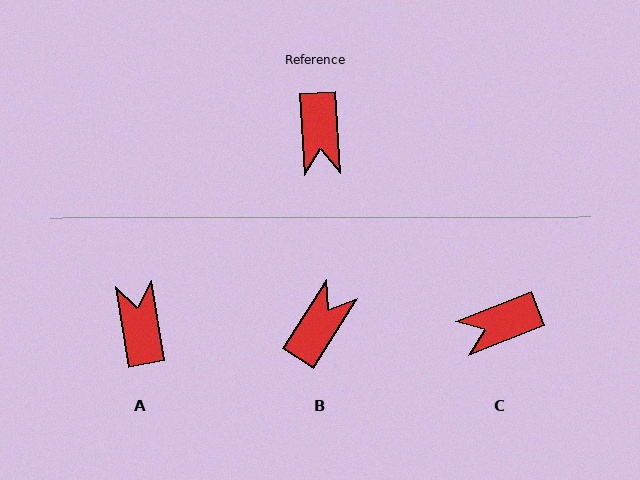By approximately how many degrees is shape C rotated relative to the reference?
Approximately 72 degrees clockwise.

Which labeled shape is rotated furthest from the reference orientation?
A, about 174 degrees away.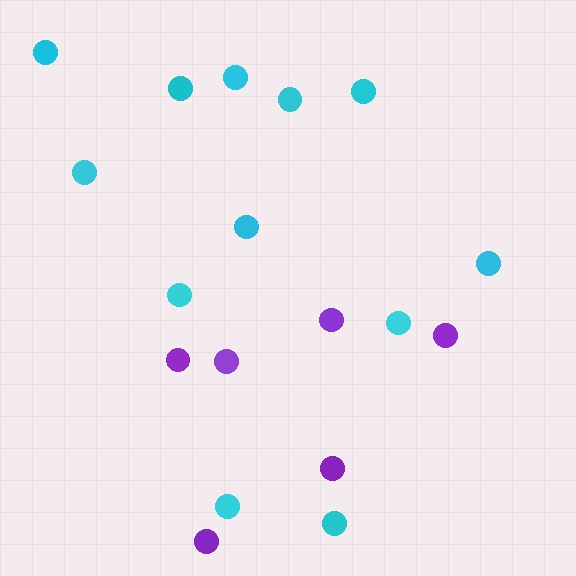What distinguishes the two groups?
There are 2 groups: one group of purple circles (6) and one group of cyan circles (12).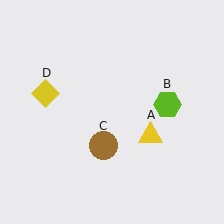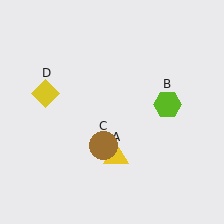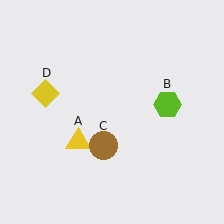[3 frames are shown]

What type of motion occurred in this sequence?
The yellow triangle (object A) rotated clockwise around the center of the scene.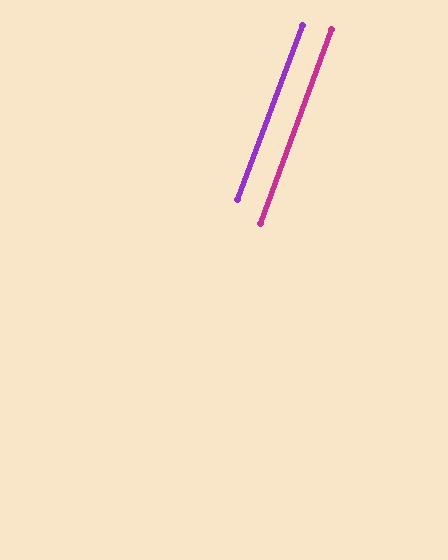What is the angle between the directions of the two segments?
Approximately 0 degrees.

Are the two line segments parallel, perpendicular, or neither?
Parallel — their directions differ by only 0.1°.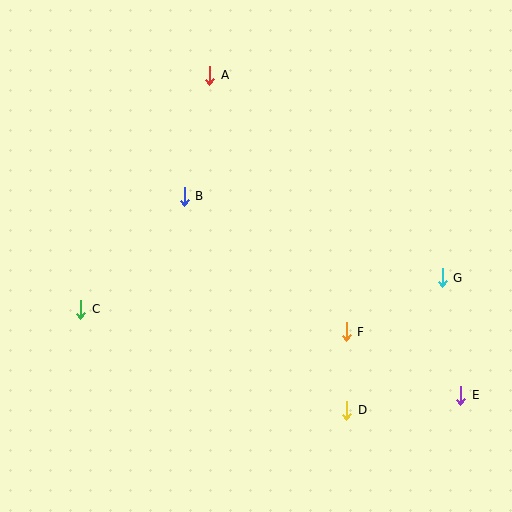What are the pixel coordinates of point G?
Point G is at (442, 278).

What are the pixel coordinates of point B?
Point B is at (184, 196).